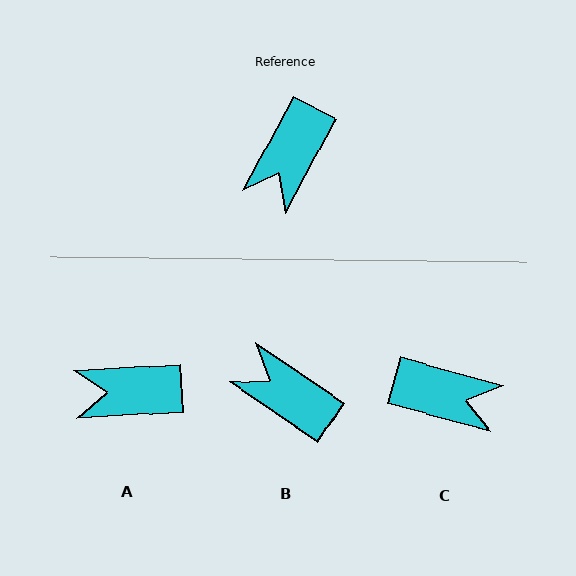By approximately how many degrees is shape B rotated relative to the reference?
Approximately 96 degrees clockwise.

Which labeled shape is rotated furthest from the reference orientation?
C, about 103 degrees away.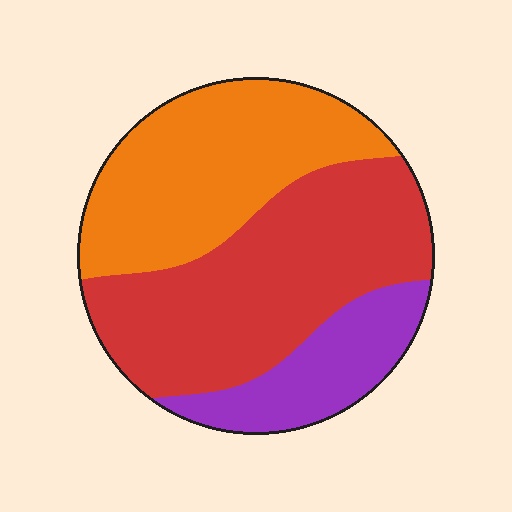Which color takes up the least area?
Purple, at roughly 20%.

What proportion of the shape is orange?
Orange takes up about three eighths (3/8) of the shape.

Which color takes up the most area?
Red, at roughly 45%.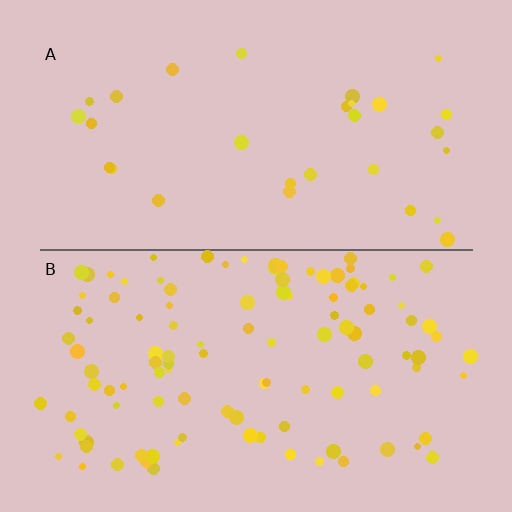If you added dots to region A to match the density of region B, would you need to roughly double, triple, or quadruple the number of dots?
Approximately quadruple.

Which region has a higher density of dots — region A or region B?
B (the bottom).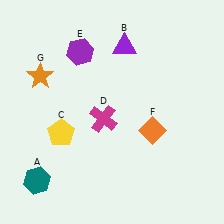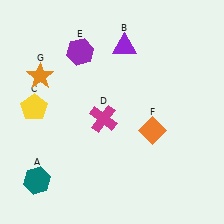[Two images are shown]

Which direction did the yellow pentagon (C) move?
The yellow pentagon (C) moved left.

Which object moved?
The yellow pentagon (C) moved left.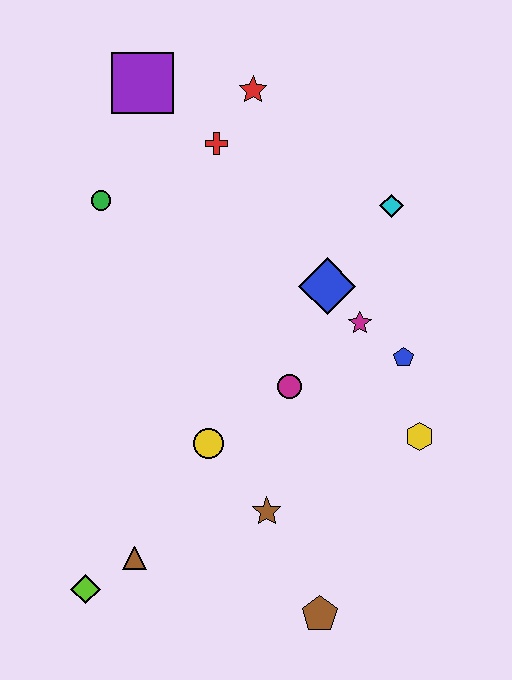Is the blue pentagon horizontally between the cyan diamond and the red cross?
No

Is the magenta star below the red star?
Yes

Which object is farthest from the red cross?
The brown pentagon is farthest from the red cross.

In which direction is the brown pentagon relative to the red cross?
The brown pentagon is below the red cross.